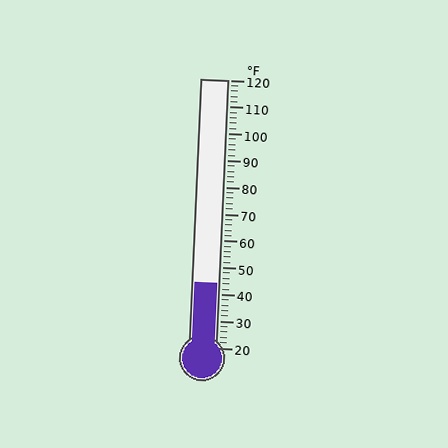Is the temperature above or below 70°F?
The temperature is below 70°F.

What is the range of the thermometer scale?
The thermometer scale ranges from 20°F to 120°F.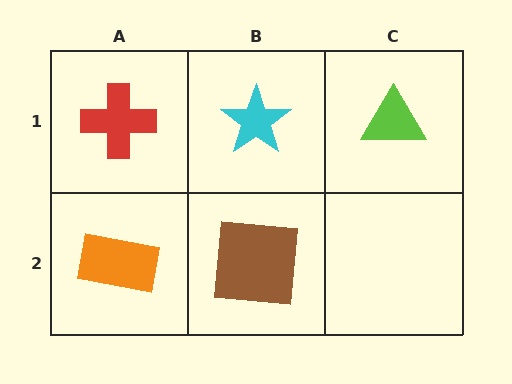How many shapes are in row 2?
2 shapes.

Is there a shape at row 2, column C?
No, that cell is empty.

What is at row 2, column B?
A brown square.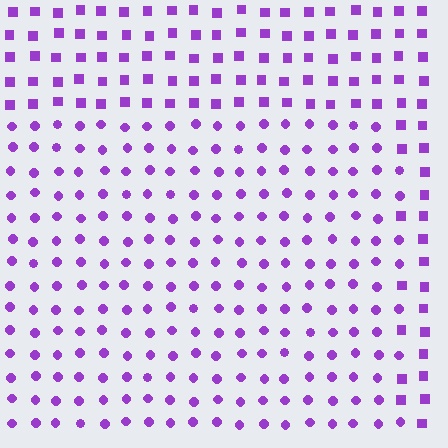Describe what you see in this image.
The image is filled with small purple elements arranged in a uniform grid. A rectangle-shaped region contains circles, while the surrounding area contains squares. The boundary is defined purely by the change in element shape.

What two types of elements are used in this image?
The image uses circles inside the rectangle region and squares outside it.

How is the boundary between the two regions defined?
The boundary is defined by a change in element shape: circles inside vs. squares outside. All elements share the same color and spacing.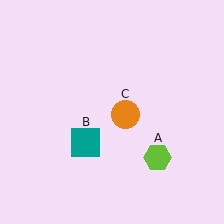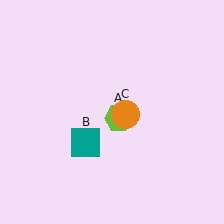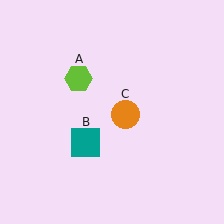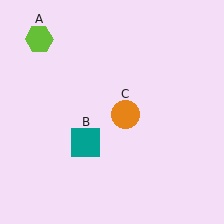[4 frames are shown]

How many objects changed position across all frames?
1 object changed position: lime hexagon (object A).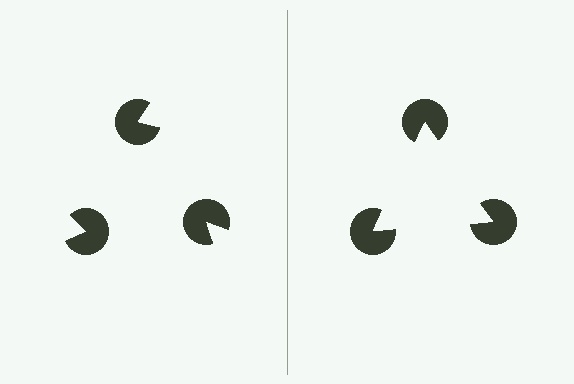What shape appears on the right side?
An illusory triangle.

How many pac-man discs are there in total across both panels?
6 — 3 on each side.